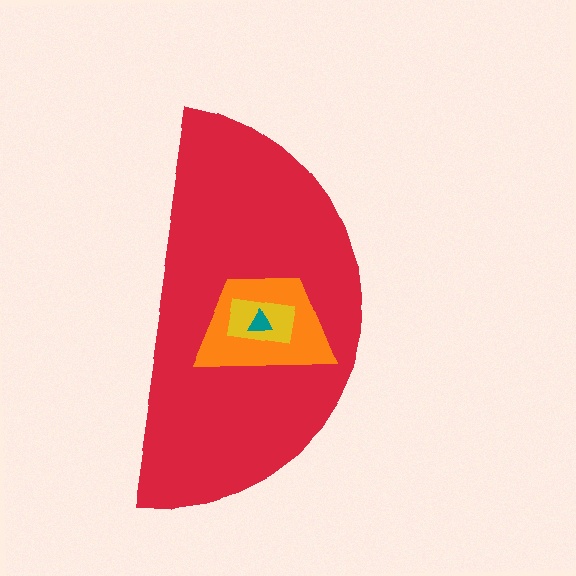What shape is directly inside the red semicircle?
The orange trapezoid.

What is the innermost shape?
The teal triangle.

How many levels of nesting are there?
4.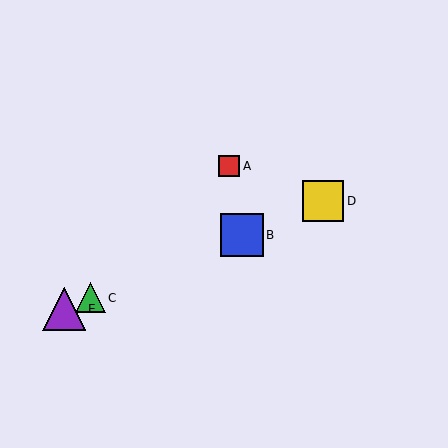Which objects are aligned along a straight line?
Objects B, C, D, E are aligned along a straight line.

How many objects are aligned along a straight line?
4 objects (B, C, D, E) are aligned along a straight line.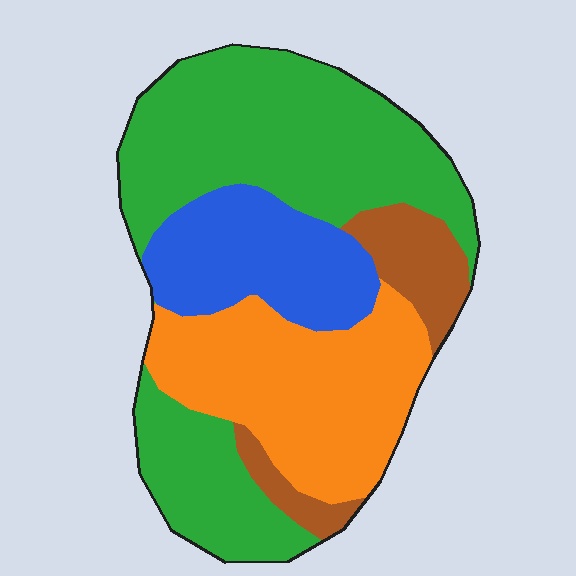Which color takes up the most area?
Green, at roughly 45%.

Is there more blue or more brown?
Blue.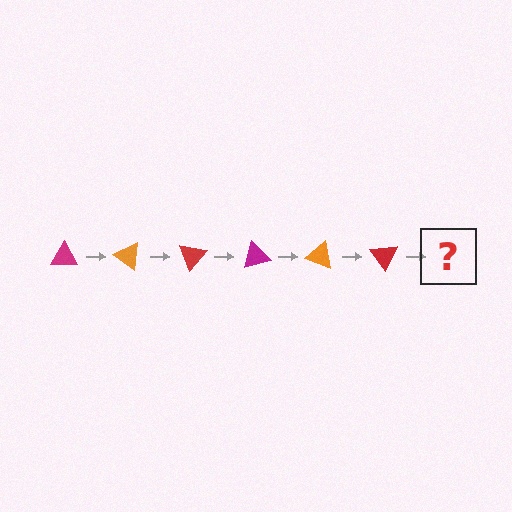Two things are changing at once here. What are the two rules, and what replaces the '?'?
The two rules are that it rotates 35 degrees each step and the color cycles through magenta, orange, and red. The '?' should be a magenta triangle, rotated 210 degrees from the start.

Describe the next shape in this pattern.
It should be a magenta triangle, rotated 210 degrees from the start.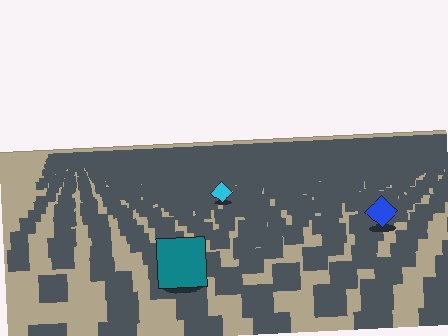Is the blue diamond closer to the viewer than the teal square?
No. The teal square is closer — you can tell from the texture gradient: the ground texture is coarser near it.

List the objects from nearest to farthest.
From nearest to farthest: the teal square, the blue diamond, the cyan diamond.